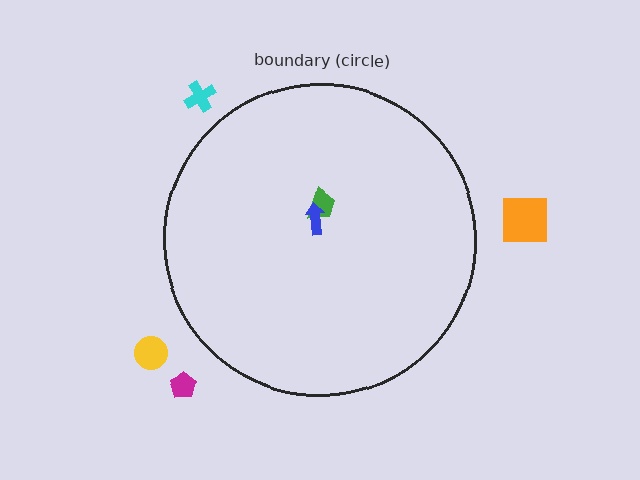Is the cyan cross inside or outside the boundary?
Outside.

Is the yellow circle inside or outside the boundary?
Outside.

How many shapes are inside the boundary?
2 inside, 4 outside.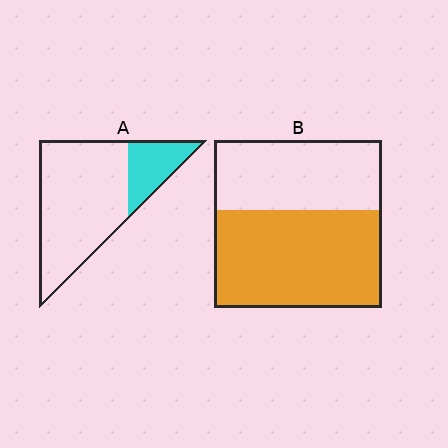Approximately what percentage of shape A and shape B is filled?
A is approximately 20% and B is approximately 60%.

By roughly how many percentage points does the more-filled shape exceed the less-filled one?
By roughly 35 percentage points (B over A).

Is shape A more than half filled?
No.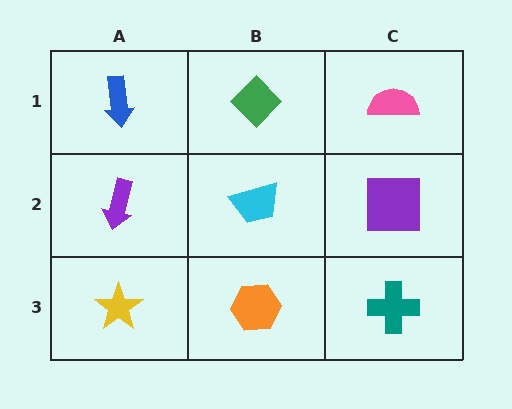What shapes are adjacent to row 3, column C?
A purple square (row 2, column C), an orange hexagon (row 3, column B).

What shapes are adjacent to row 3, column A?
A purple arrow (row 2, column A), an orange hexagon (row 3, column B).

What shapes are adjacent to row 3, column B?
A cyan trapezoid (row 2, column B), a yellow star (row 3, column A), a teal cross (row 3, column C).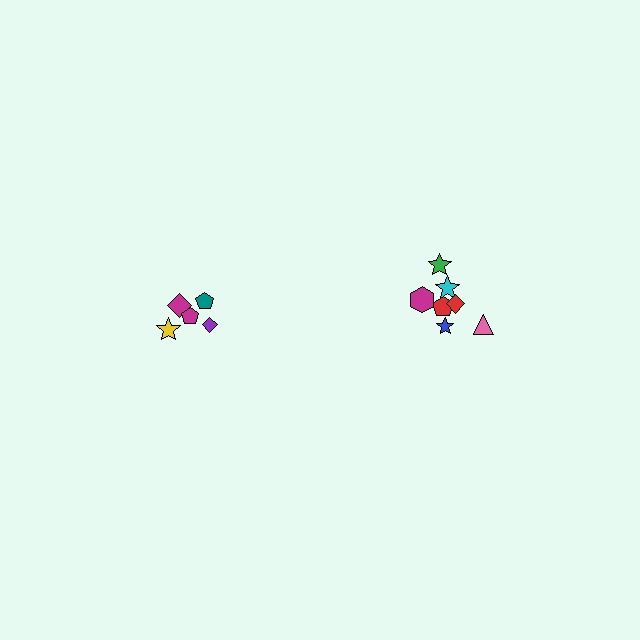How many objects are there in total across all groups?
There are 12 objects.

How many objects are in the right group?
There are 7 objects.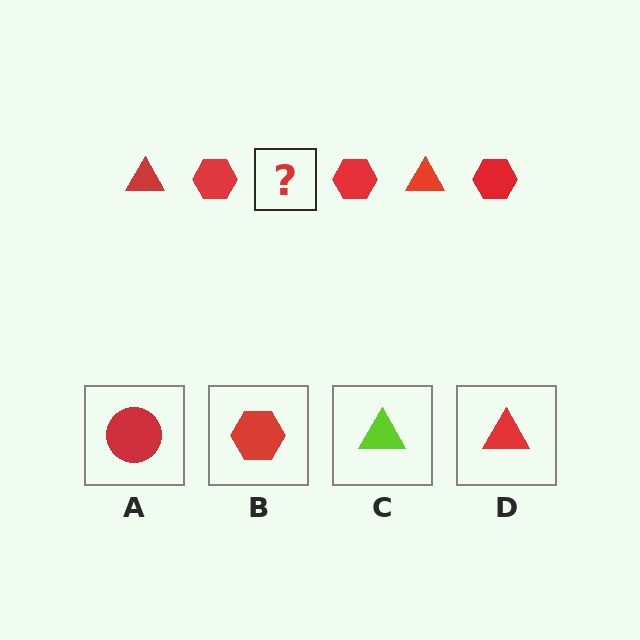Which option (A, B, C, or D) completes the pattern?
D.